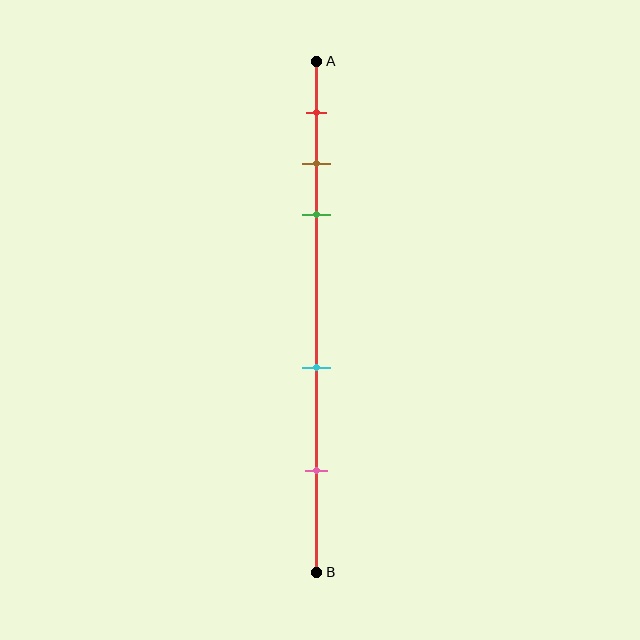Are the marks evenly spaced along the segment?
No, the marks are not evenly spaced.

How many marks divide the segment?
There are 5 marks dividing the segment.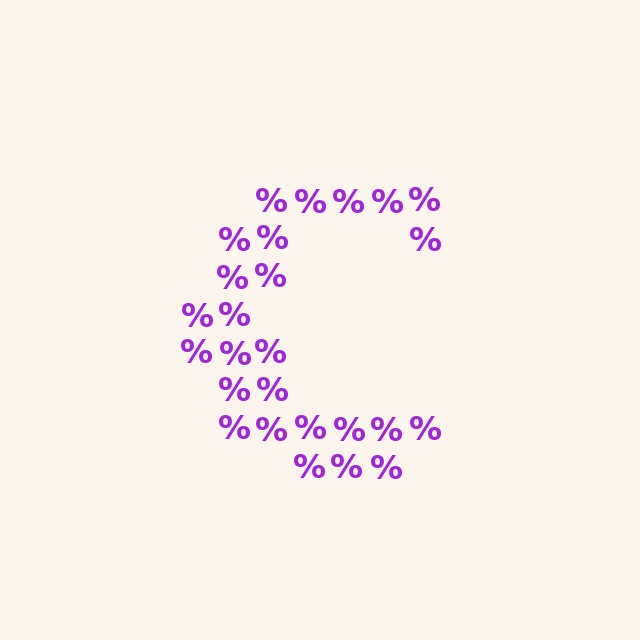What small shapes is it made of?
It is made of small percent signs.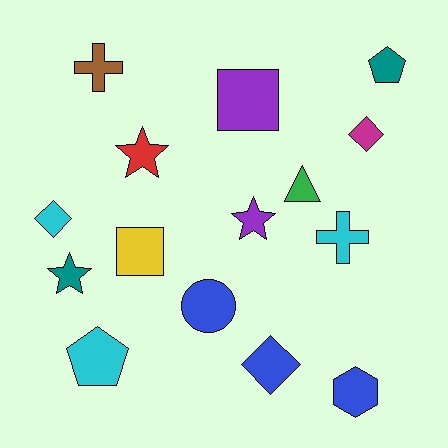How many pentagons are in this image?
There are 2 pentagons.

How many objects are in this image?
There are 15 objects.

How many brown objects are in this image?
There is 1 brown object.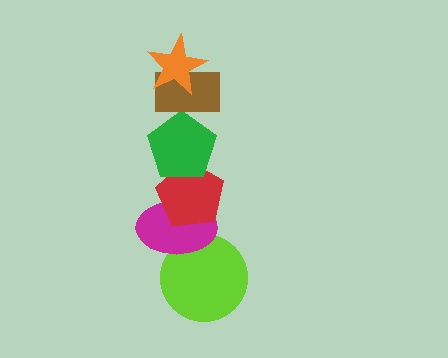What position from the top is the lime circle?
The lime circle is 6th from the top.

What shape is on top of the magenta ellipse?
The red pentagon is on top of the magenta ellipse.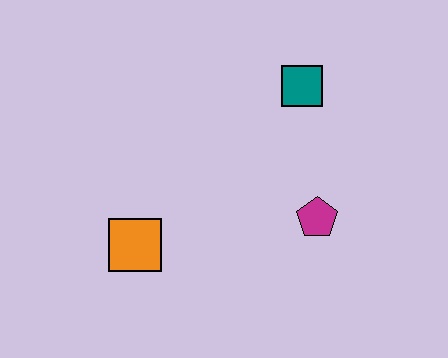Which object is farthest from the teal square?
The orange square is farthest from the teal square.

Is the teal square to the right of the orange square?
Yes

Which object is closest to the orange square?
The magenta pentagon is closest to the orange square.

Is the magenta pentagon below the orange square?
No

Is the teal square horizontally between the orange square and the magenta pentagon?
Yes